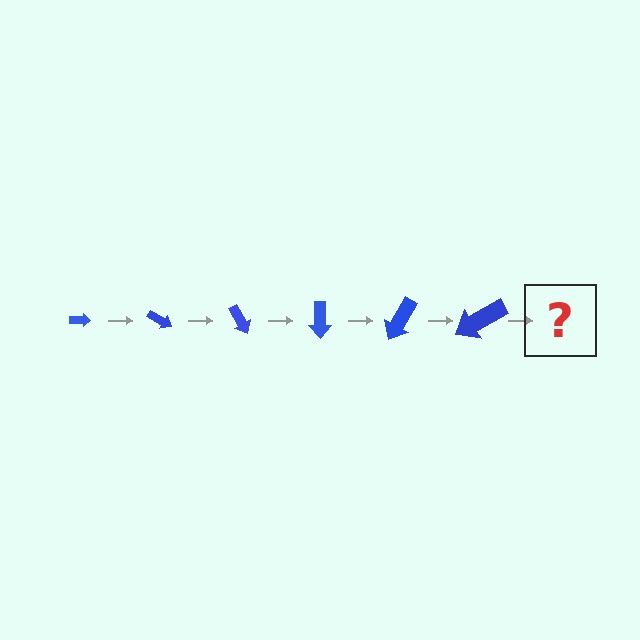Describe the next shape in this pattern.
It should be an arrow, larger than the previous one and rotated 180 degrees from the start.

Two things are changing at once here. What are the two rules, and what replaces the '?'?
The two rules are that the arrow grows larger each step and it rotates 30 degrees each step. The '?' should be an arrow, larger than the previous one and rotated 180 degrees from the start.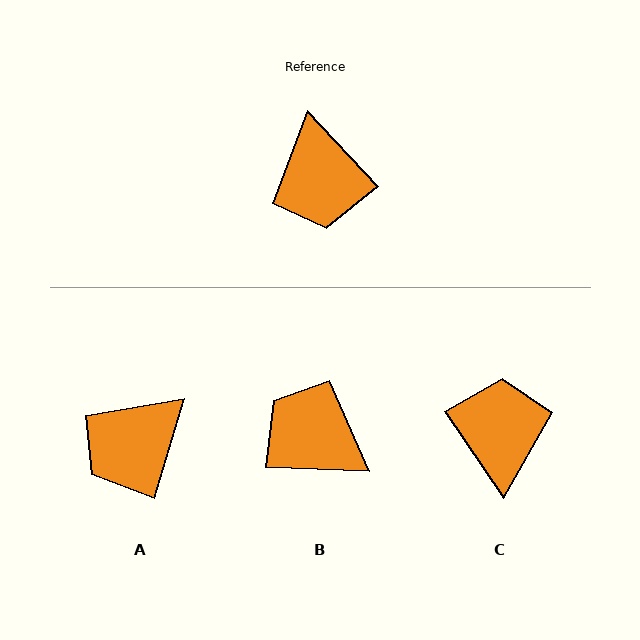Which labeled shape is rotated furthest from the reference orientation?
C, about 171 degrees away.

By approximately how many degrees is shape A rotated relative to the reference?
Approximately 59 degrees clockwise.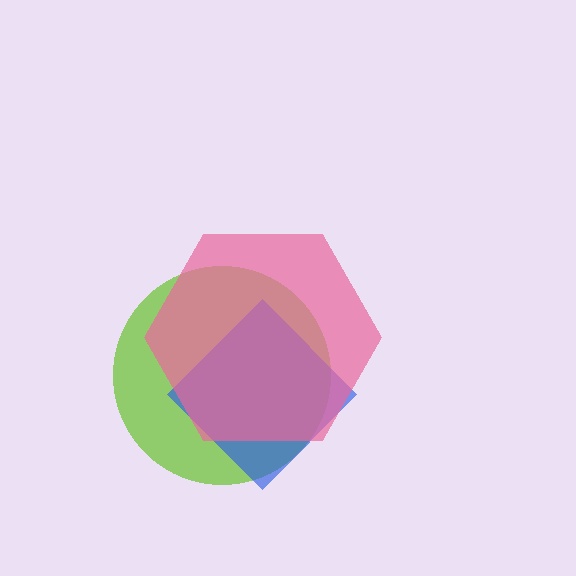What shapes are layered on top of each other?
The layered shapes are: a lime circle, a blue diamond, a pink hexagon.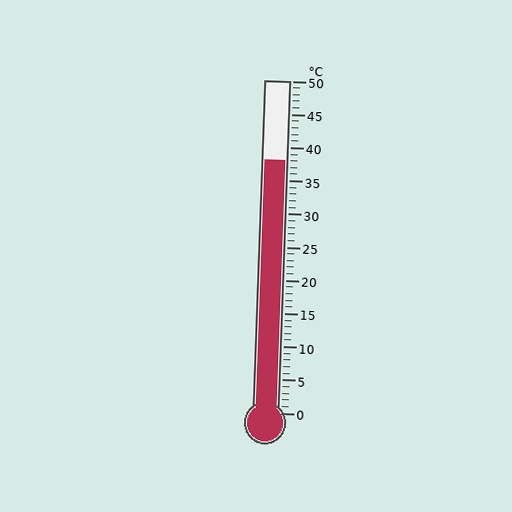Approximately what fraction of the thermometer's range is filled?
The thermometer is filled to approximately 75% of its range.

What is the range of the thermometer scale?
The thermometer scale ranges from 0°C to 50°C.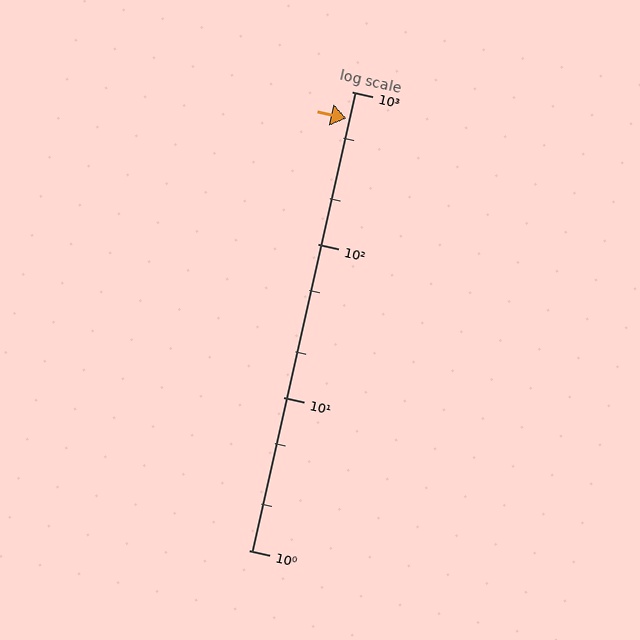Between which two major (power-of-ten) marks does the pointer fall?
The pointer is between 100 and 1000.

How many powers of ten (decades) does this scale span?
The scale spans 3 decades, from 1 to 1000.